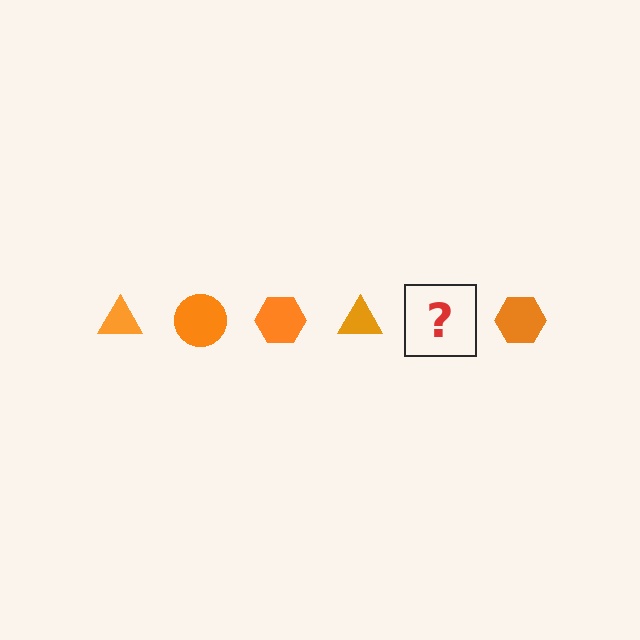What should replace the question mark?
The question mark should be replaced with an orange circle.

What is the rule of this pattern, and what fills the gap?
The rule is that the pattern cycles through triangle, circle, hexagon shapes in orange. The gap should be filled with an orange circle.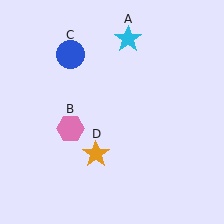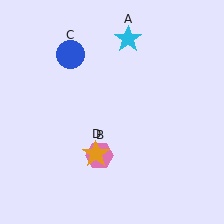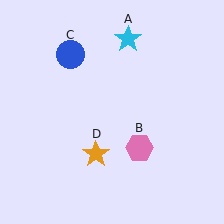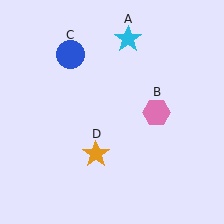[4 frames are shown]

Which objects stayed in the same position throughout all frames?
Cyan star (object A) and blue circle (object C) and orange star (object D) remained stationary.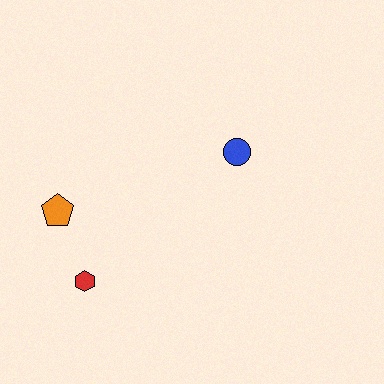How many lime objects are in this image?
There are no lime objects.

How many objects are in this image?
There are 3 objects.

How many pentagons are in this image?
There is 1 pentagon.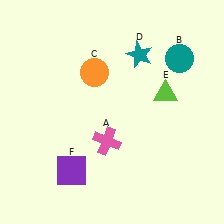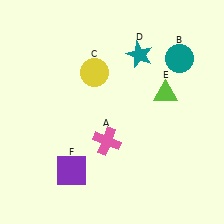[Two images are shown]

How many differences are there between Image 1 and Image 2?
There is 1 difference between the two images.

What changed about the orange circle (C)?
In Image 1, C is orange. In Image 2, it changed to yellow.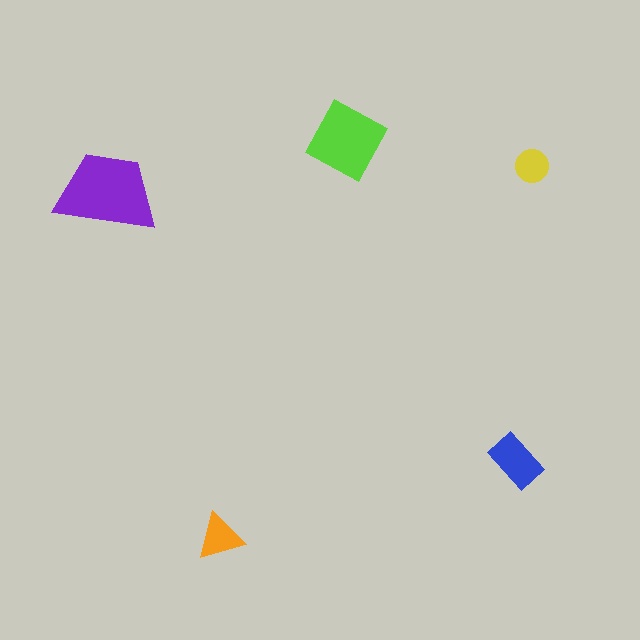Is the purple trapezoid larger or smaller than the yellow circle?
Larger.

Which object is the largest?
The purple trapezoid.